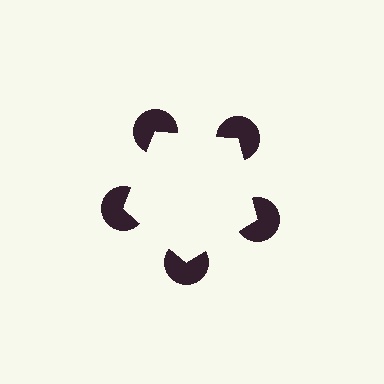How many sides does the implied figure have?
5 sides.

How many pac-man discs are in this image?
There are 5 — one at each vertex of the illusory pentagon.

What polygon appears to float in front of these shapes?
An illusory pentagon — its edges are inferred from the aligned wedge cuts in the pac-man discs, not physically drawn.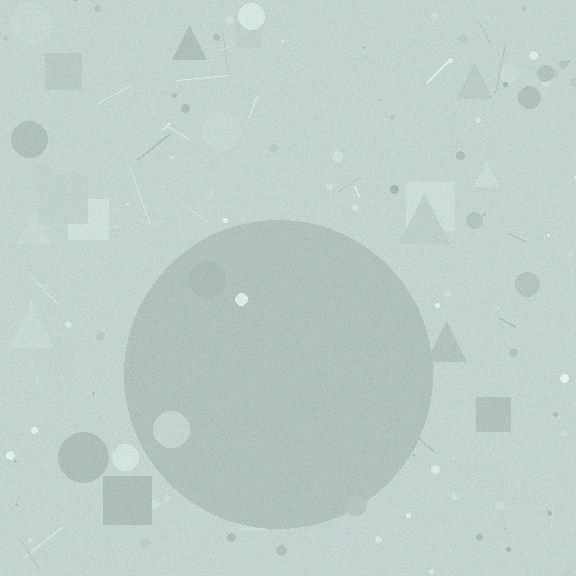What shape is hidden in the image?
A circle is hidden in the image.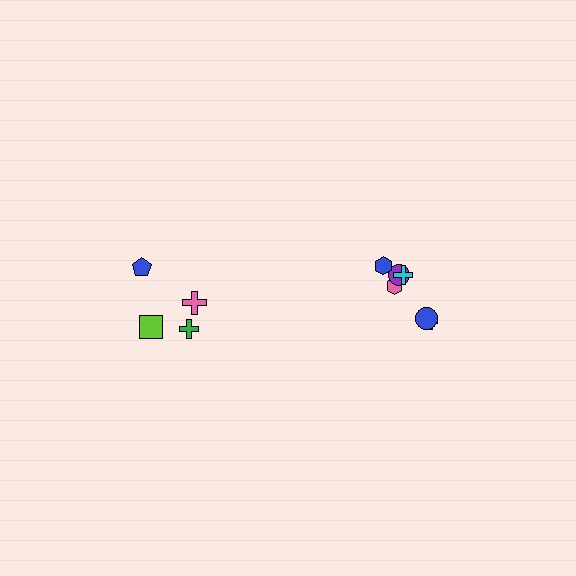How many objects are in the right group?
There are 6 objects.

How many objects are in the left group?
There are 4 objects.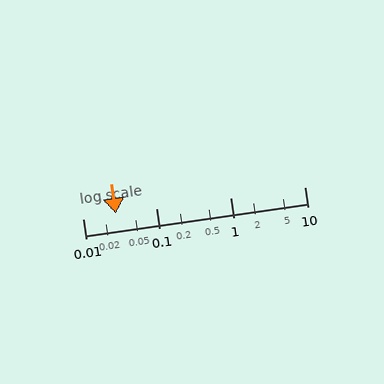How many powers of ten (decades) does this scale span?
The scale spans 3 decades, from 0.01 to 10.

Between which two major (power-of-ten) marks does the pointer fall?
The pointer is between 0.01 and 0.1.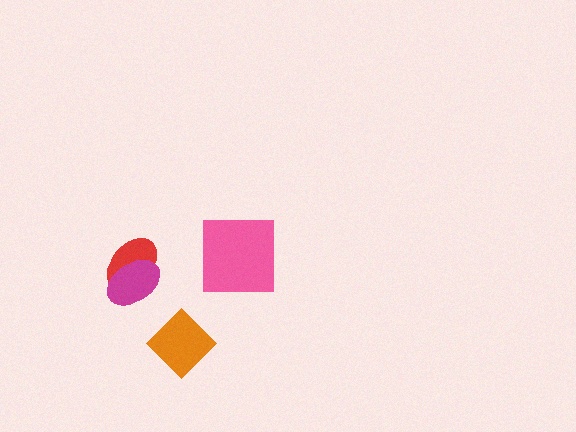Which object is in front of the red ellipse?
The magenta ellipse is in front of the red ellipse.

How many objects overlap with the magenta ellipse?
1 object overlaps with the magenta ellipse.